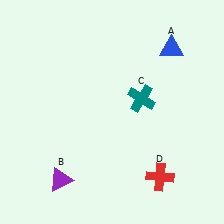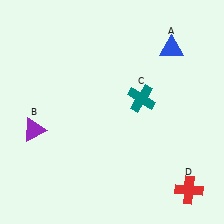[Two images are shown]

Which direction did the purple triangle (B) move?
The purple triangle (B) moved up.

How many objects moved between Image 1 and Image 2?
2 objects moved between the two images.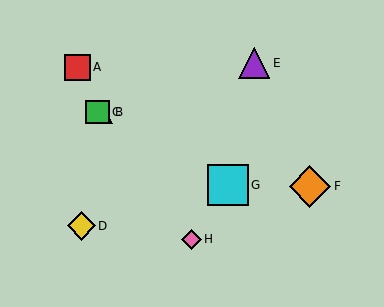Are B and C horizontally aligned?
Yes, both are at y≈112.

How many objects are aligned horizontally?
2 objects (B, C) are aligned horizontally.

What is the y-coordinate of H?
Object H is at y≈239.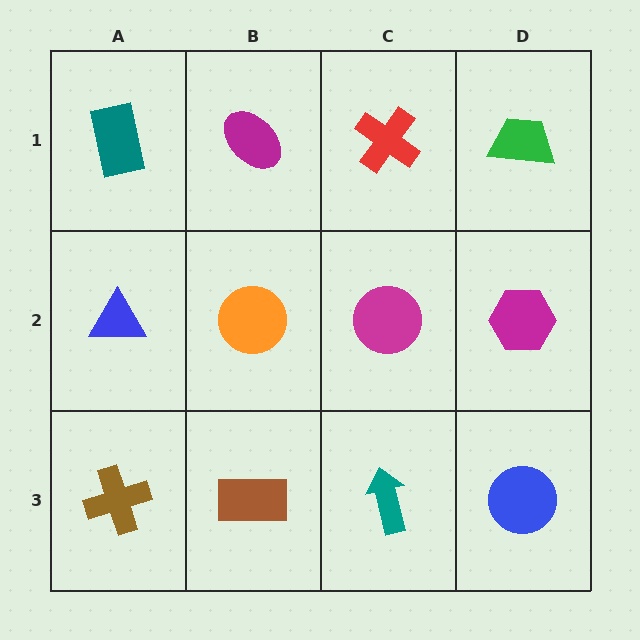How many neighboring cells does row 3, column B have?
3.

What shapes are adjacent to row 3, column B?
An orange circle (row 2, column B), a brown cross (row 3, column A), a teal arrow (row 3, column C).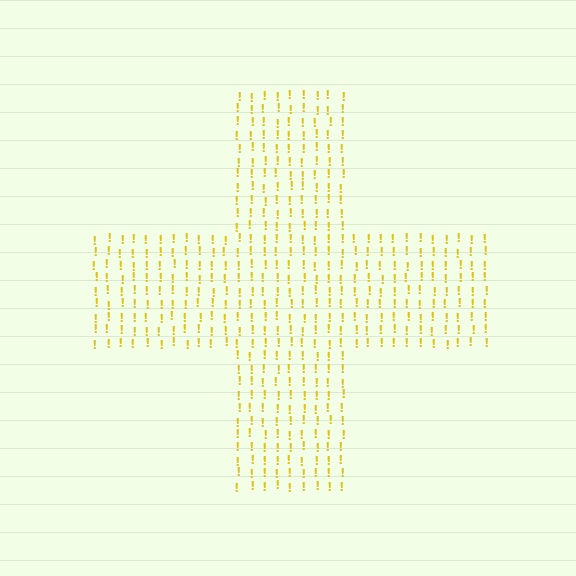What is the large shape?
The large shape is a cross.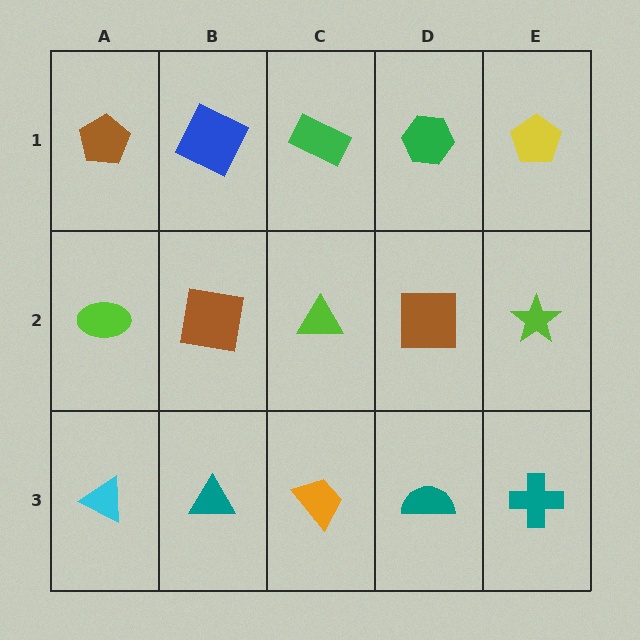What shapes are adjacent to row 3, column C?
A lime triangle (row 2, column C), a teal triangle (row 3, column B), a teal semicircle (row 3, column D).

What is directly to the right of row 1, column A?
A blue square.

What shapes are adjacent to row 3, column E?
A lime star (row 2, column E), a teal semicircle (row 3, column D).